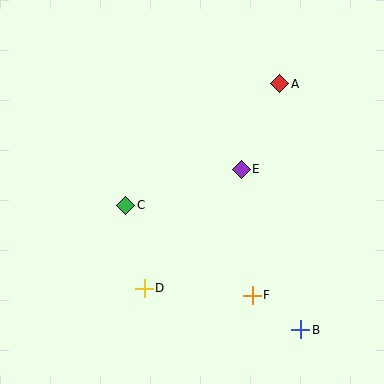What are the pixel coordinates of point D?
Point D is at (144, 288).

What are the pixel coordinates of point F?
Point F is at (252, 295).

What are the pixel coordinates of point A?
Point A is at (280, 84).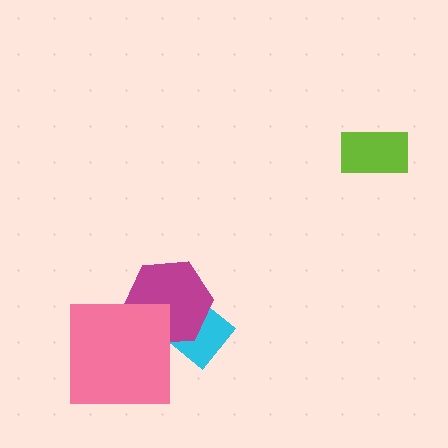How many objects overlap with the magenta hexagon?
2 objects overlap with the magenta hexagon.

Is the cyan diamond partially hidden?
Yes, it is partially covered by another shape.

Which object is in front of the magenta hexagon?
The pink square is in front of the magenta hexagon.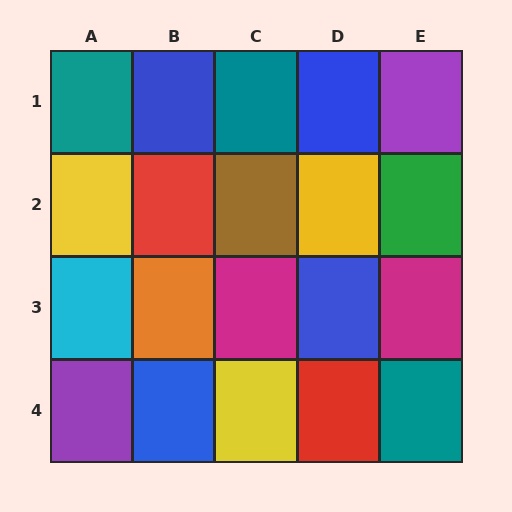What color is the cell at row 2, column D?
Yellow.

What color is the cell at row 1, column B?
Blue.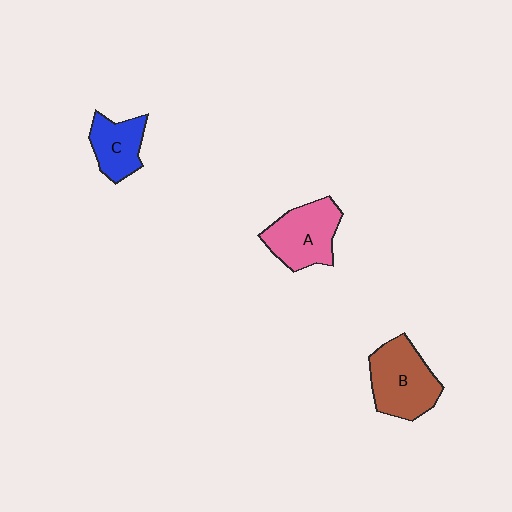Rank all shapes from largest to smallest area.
From largest to smallest: B (brown), A (pink), C (blue).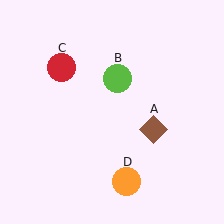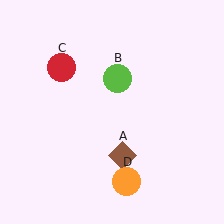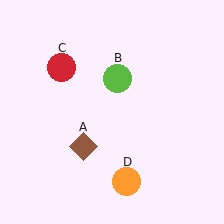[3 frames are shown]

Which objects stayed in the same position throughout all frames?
Lime circle (object B) and red circle (object C) and orange circle (object D) remained stationary.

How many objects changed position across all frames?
1 object changed position: brown diamond (object A).